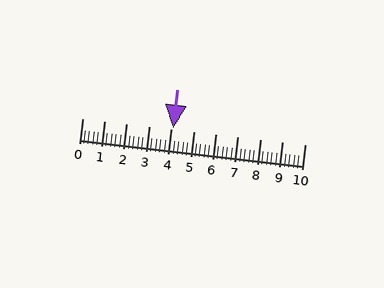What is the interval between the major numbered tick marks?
The major tick marks are spaced 1 units apart.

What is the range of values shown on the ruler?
The ruler shows values from 0 to 10.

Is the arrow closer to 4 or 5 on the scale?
The arrow is closer to 4.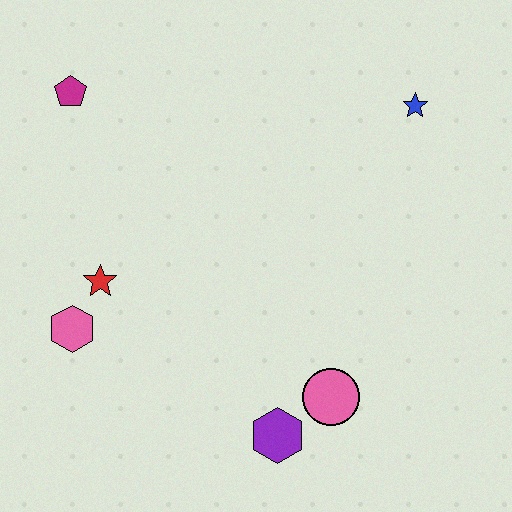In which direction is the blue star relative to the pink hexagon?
The blue star is to the right of the pink hexagon.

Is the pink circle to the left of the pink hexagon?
No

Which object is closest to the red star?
The pink hexagon is closest to the red star.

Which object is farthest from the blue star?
The pink hexagon is farthest from the blue star.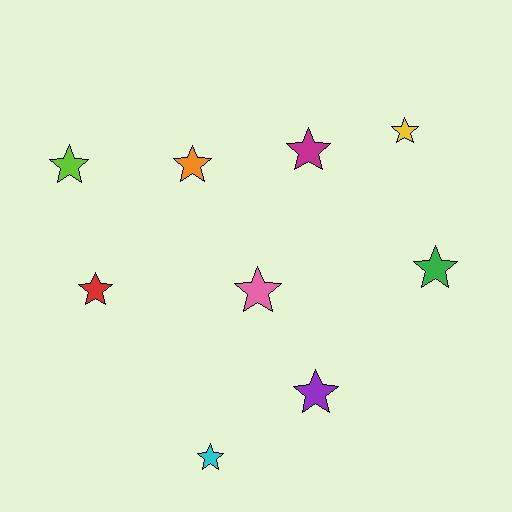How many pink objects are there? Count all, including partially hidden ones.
There is 1 pink object.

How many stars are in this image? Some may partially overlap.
There are 9 stars.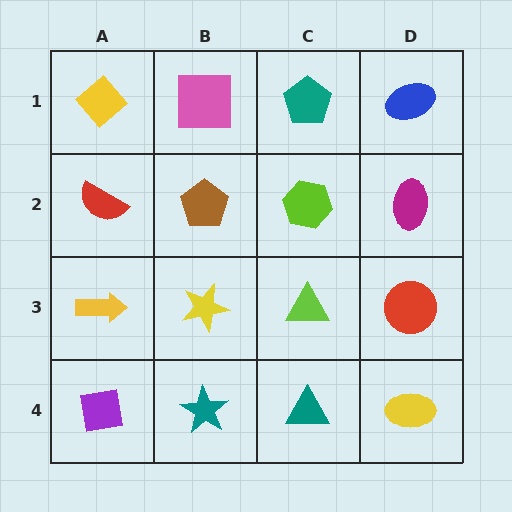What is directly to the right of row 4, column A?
A teal star.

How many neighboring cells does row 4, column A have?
2.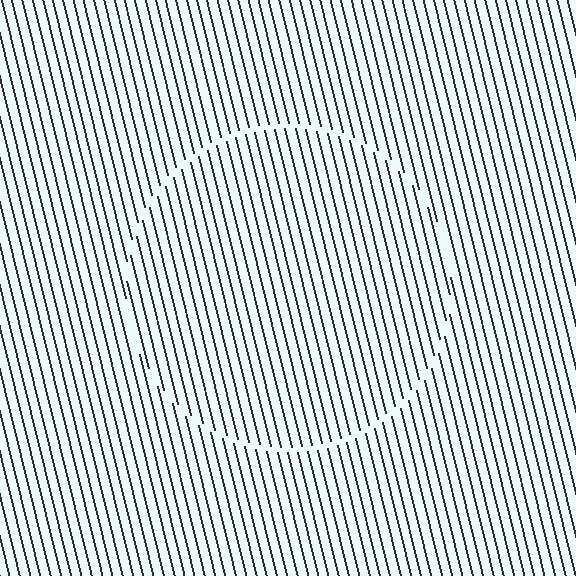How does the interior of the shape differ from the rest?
The interior of the shape contains the same grating, shifted by half a period — the contour is defined by the phase discontinuity where line-ends from the inner and outer gratings abut.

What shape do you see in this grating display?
An illusory circle. The interior of the shape contains the same grating, shifted by half a period — the contour is defined by the phase discontinuity where line-ends from the inner and outer gratings abut.